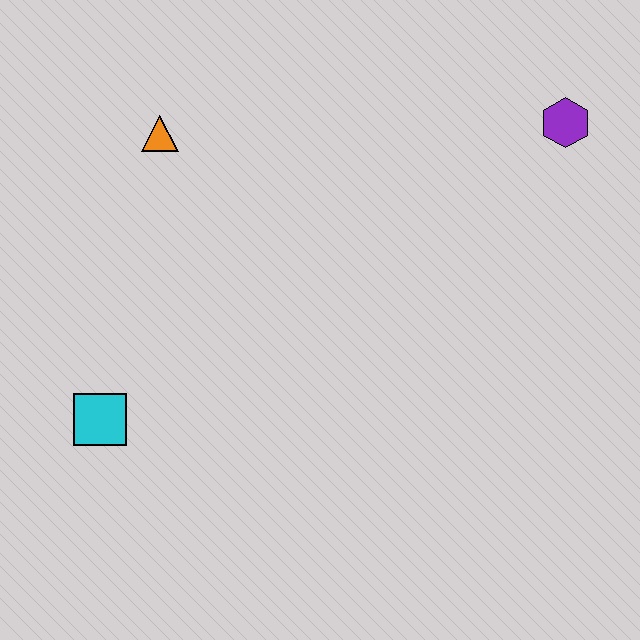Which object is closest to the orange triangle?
The cyan square is closest to the orange triangle.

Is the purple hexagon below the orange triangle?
No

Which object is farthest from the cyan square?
The purple hexagon is farthest from the cyan square.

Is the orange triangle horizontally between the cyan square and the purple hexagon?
Yes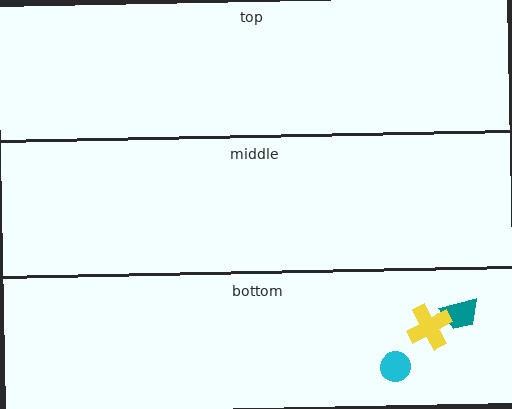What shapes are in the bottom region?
The teal trapezoid, the cyan circle, the yellow cross.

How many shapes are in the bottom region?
3.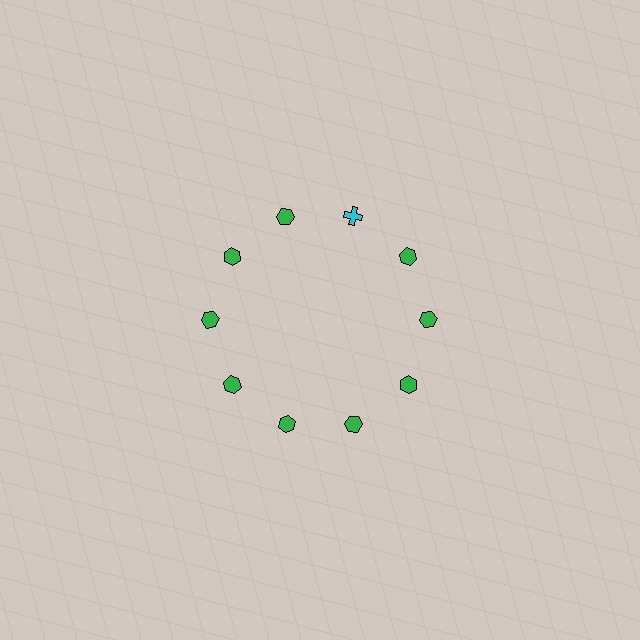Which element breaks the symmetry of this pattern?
The cyan cross at roughly the 1 o'clock position breaks the symmetry. All other shapes are green hexagons.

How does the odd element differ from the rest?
It differs in both color (cyan instead of green) and shape (cross instead of hexagon).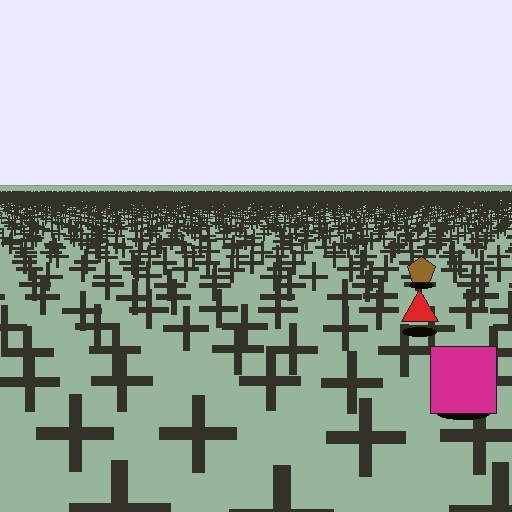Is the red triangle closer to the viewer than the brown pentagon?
Yes. The red triangle is closer — you can tell from the texture gradient: the ground texture is coarser near it.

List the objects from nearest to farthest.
From nearest to farthest: the magenta square, the red triangle, the brown pentagon.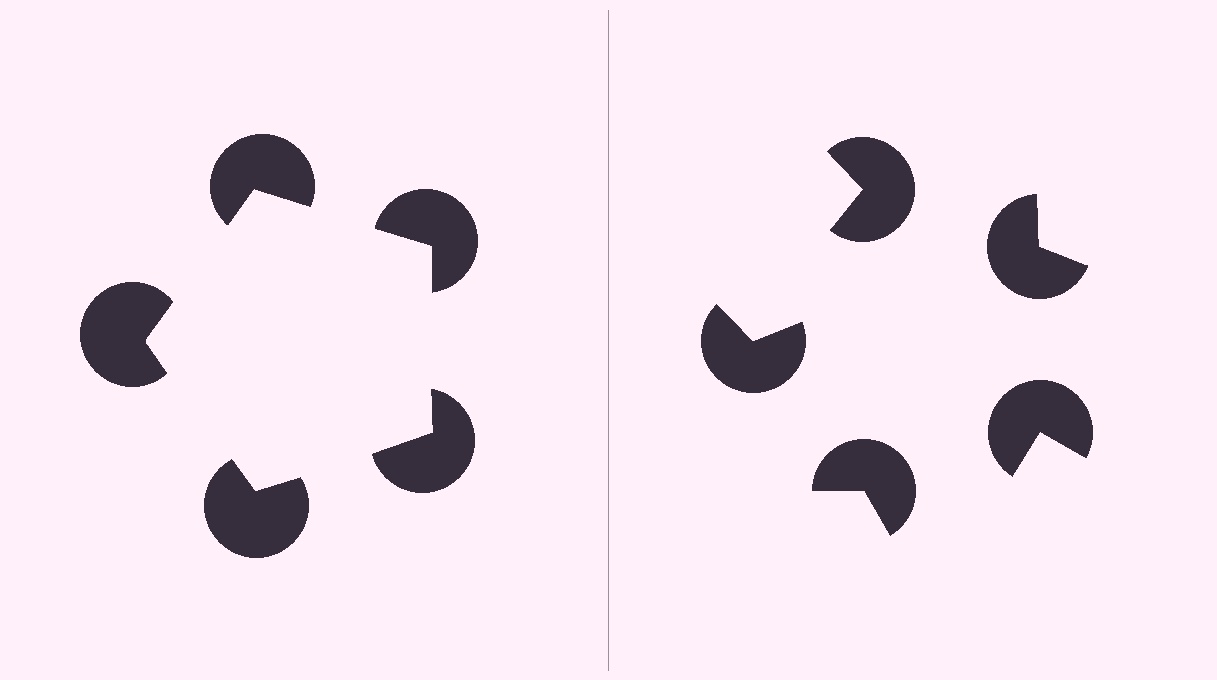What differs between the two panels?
The pac-man discs are positioned identically on both sides; only the wedge orientations differ. On the left they align to a pentagon; on the right they are misaligned.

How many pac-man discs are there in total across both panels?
10 — 5 on each side.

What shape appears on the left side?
An illusory pentagon.